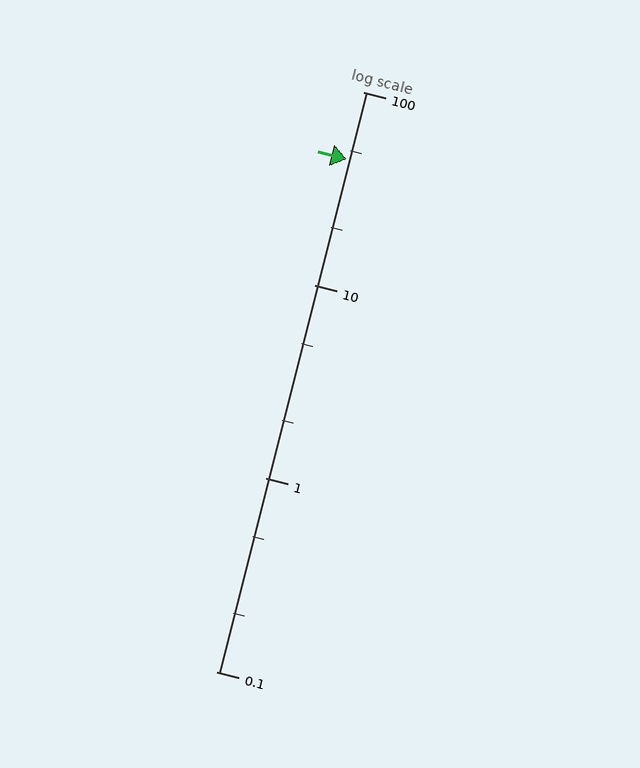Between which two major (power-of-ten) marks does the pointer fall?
The pointer is between 10 and 100.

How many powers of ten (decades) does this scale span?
The scale spans 3 decades, from 0.1 to 100.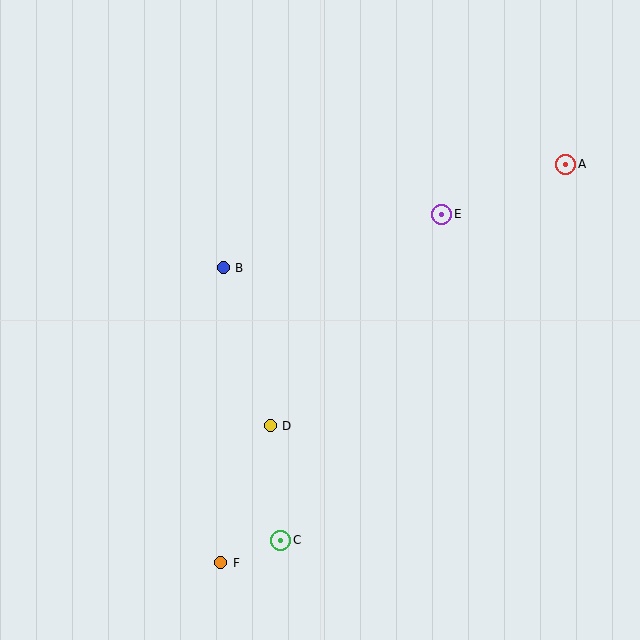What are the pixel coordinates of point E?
Point E is at (442, 214).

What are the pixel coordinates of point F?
Point F is at (221, 563).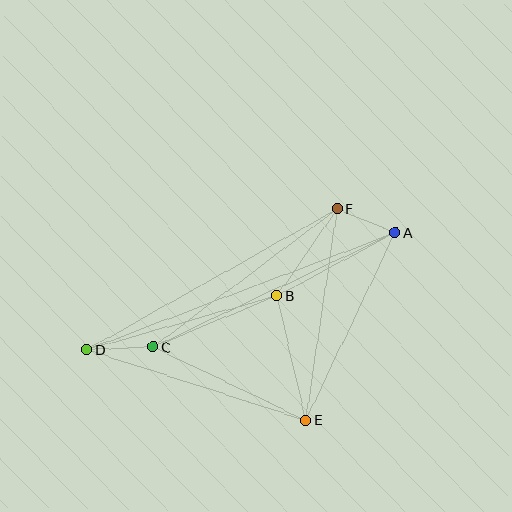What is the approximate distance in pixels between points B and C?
The distance between B and C is approximately 134 pixels.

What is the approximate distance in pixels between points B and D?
The distance between B and D is approximately 197 pixels.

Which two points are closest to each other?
Points A and F are closest to each other.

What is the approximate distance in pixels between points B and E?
The distance between B and E is approximately 128 pixels.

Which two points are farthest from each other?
Points A and D are farthest from each other.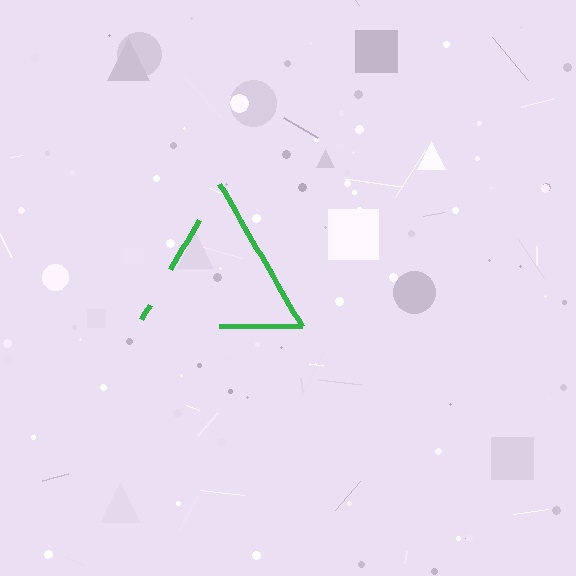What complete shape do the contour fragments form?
The contour fragments form a triangle.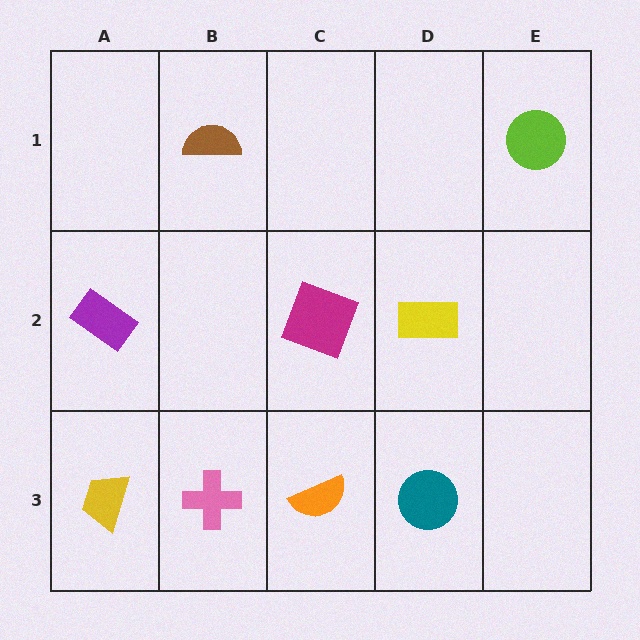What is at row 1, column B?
A brown semicircle.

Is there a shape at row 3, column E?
No, that cell is empty.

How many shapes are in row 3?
4 shapes.